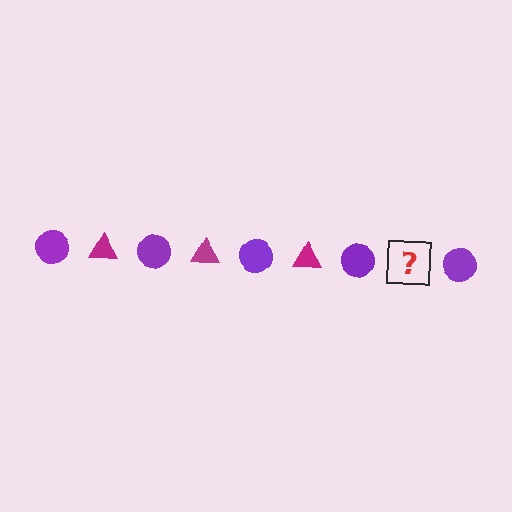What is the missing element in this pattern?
The missing element is a magenta triangle.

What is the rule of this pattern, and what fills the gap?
The rule is that the pattern alternates between purple circle and magenta triangle. The gap should be filled with a magenta triangle.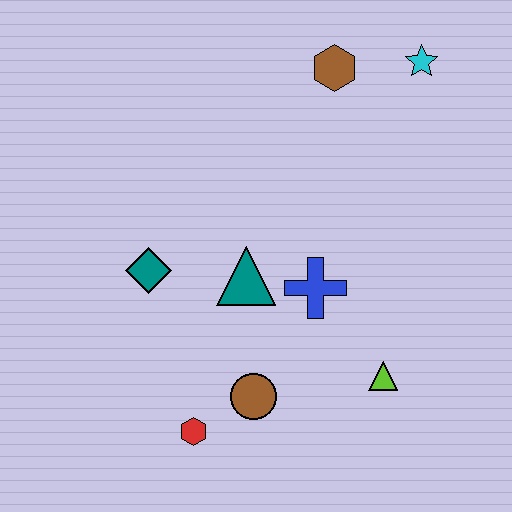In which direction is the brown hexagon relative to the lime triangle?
The brown hexagon is above the lime triangle.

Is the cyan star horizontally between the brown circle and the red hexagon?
No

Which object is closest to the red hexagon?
The brown circle is closest to the red hexagon.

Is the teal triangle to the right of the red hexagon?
Yes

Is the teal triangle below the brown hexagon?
Yes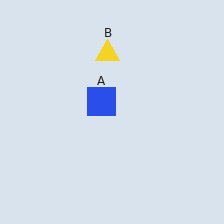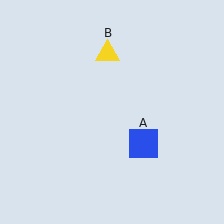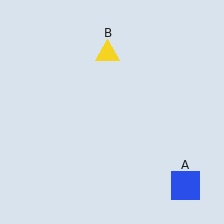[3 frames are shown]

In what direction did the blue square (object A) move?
The blue square (object A) moved down and to the right.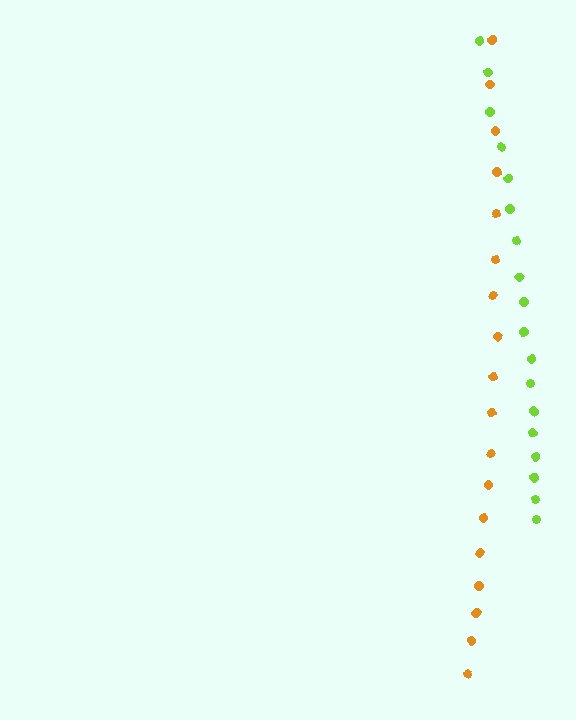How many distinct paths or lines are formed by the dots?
There are 2 distinct paths.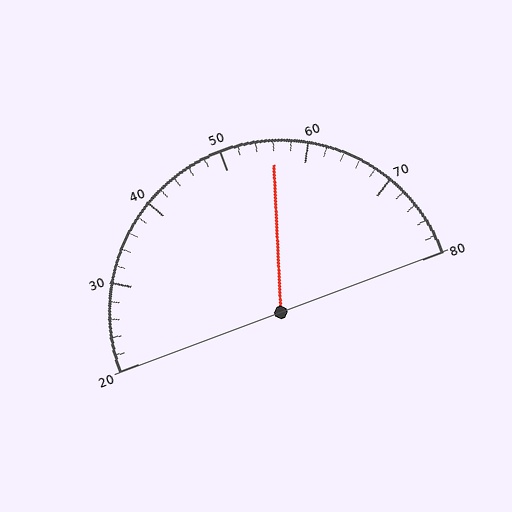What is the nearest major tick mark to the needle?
The nearest major tick mark is 60.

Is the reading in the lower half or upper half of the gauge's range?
The reading is in the upper half of the range (20 to 80).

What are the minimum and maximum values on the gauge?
The gauge ranges from 20 to 80.